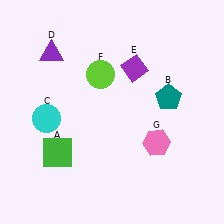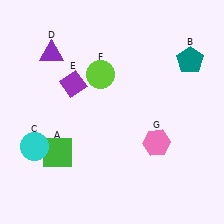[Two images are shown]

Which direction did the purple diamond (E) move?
The purple diamond (E) moved left.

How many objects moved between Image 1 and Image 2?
3 objects moved between the two images.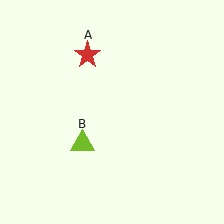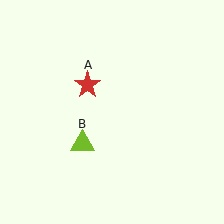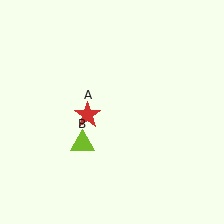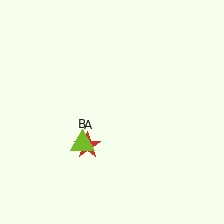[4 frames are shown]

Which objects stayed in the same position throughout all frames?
Lime triangle (object B) remained stationary.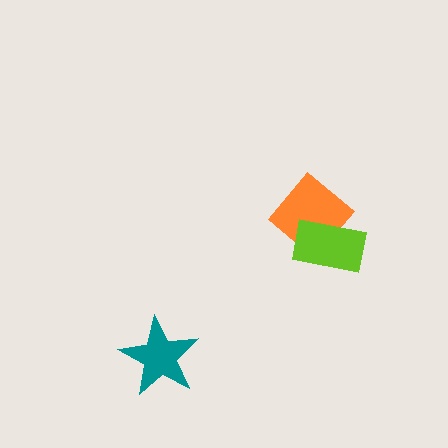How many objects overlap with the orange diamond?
1 object overlaps with the orange diamond.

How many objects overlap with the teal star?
0 objects overlap with the teal star.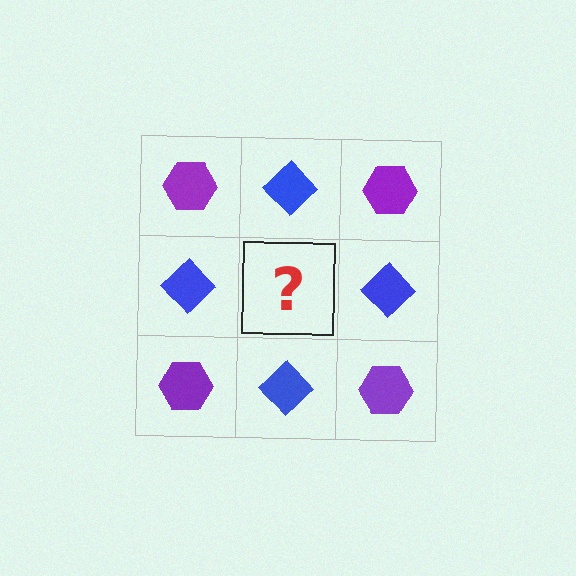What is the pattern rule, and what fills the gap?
The rule is that it alternates purple hexagon and blue diamond in a checkerboard pattern. The gap should be filled with a purple hexagon.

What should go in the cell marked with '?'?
The missing cell should contain a purple hexagon.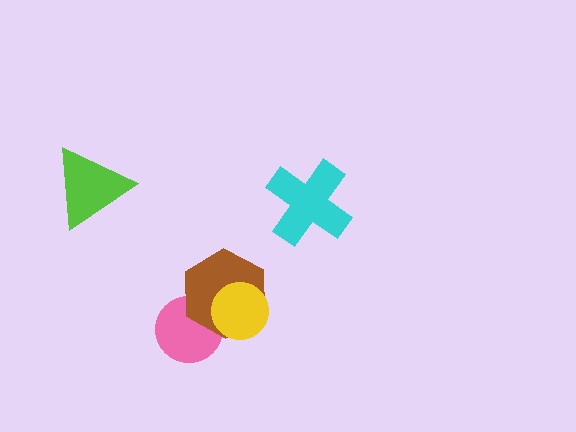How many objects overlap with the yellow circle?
2 objects overlap with the yellow circle.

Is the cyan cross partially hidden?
No, no other shape covers it.